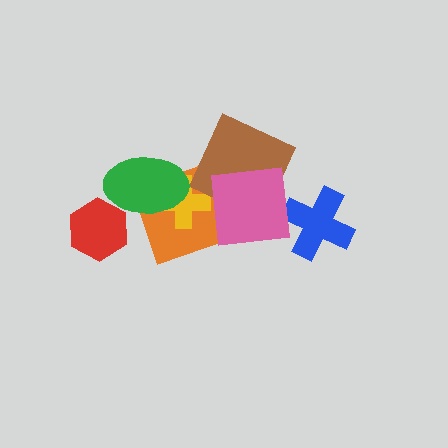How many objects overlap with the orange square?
3 objects overlap with the orange square.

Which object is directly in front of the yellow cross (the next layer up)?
The pink square is directly in front of the yellow cross.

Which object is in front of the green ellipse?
The red hexagon is in front of the green ellipse.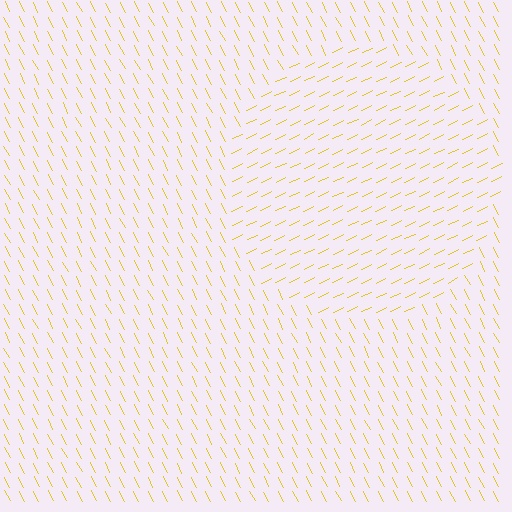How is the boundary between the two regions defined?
The boundary is defined purely by a change in line orientation (approximately 89 degrees difference). All lines are the same color and thickness.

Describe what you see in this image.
The image is filled with small yellow line segments. A circle region in the image has lines oriented differently from the surrounding lines, creating a visible texture boundary.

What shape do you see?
I see a circle.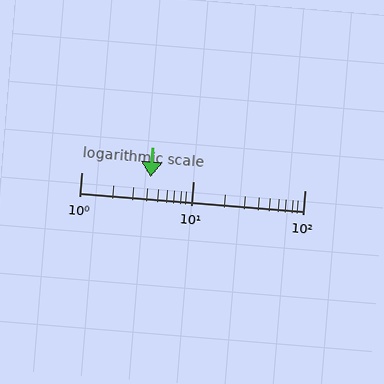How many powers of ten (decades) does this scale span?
The scale spans 2 decades, from 1 to 100.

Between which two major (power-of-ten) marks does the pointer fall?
The pointer is between 1 and 10.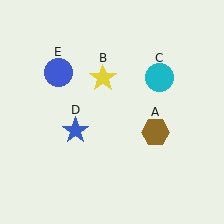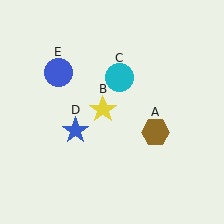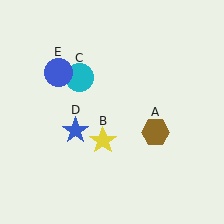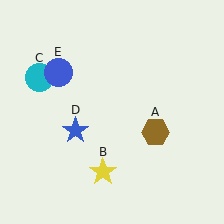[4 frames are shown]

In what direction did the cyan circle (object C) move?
The cyan circle (object C) moved left.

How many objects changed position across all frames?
2 objects changed position: yellow star (object B), cyan circle (object C).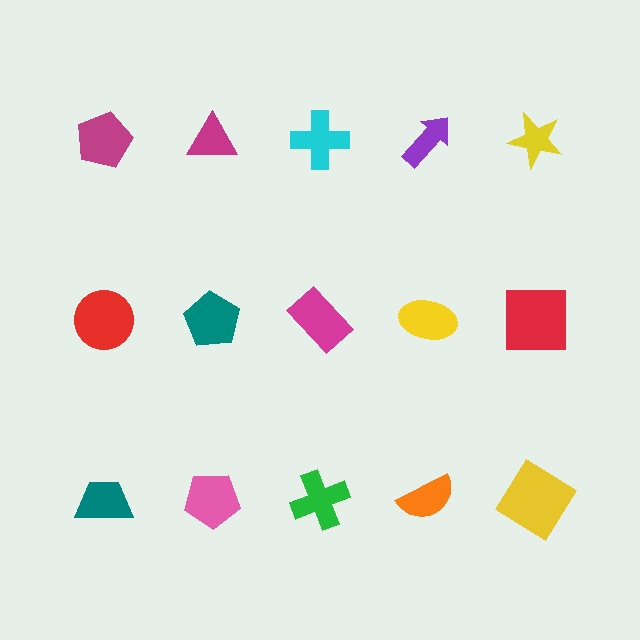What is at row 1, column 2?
A magenta triangle.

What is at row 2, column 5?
A red square.